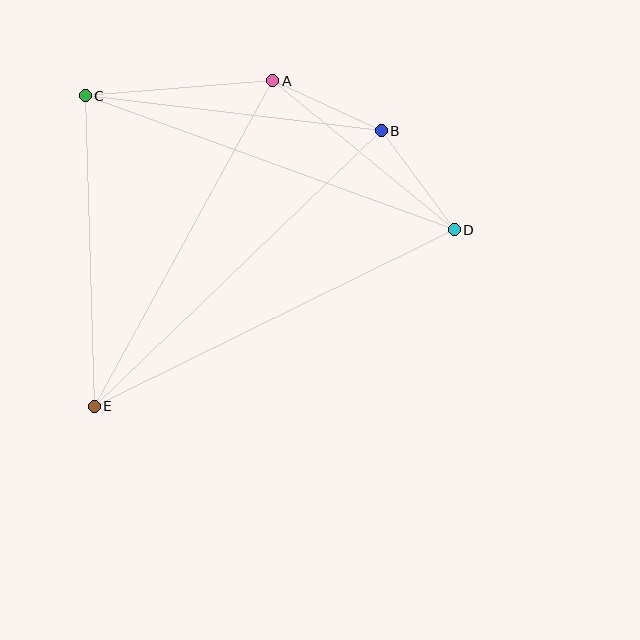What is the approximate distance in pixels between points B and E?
The distance between B and E is approximately 398 pixels.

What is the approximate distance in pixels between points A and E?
The distance between A and E is approximately 371 pixels.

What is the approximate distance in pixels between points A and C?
The distance between A and C is approximately 188 pixels.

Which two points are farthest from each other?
Points D and E are farthest from each other.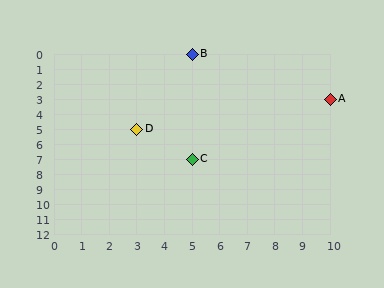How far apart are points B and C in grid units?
Points B and C are 7 rows apart.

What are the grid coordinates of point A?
Point A is at grid coordinates (10, 3).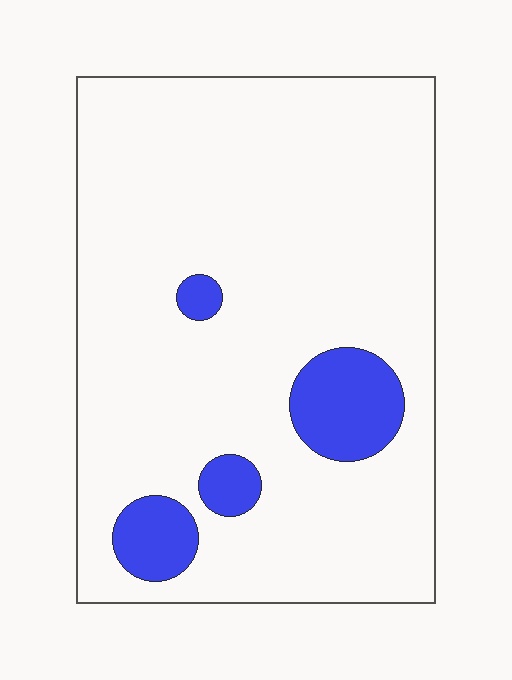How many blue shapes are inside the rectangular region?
4.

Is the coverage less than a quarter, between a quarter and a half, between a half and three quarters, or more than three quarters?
Less than a quarter.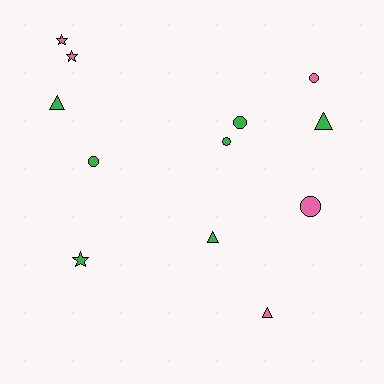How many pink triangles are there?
There is 1 pink triangle.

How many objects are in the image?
There are 12 objects.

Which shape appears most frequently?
Circle, with 5 objects.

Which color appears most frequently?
Green, with 7 objects.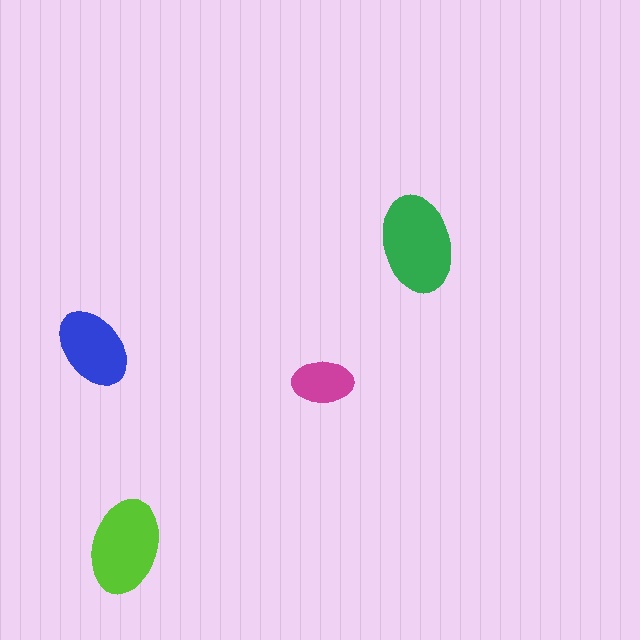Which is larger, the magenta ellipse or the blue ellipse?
The blue one.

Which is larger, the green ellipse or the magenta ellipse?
The green one.